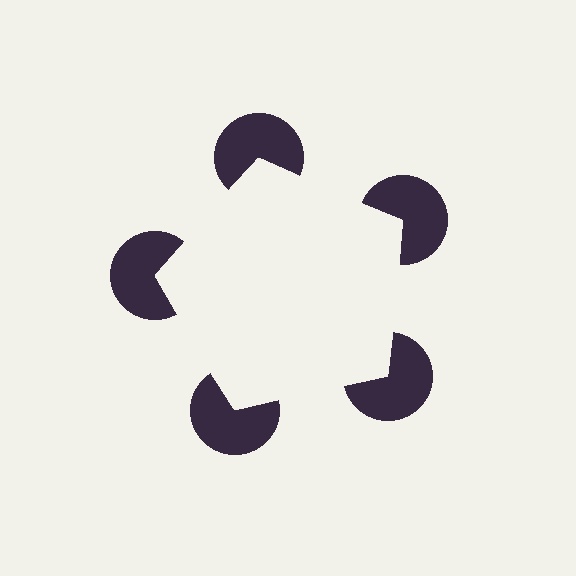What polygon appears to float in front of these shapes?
An illusory pentagon — its edges are inferred from the aligned wedge cuts in the pac-man discs, not physically drawn.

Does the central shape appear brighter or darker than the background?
It typically appears slightly brighter than the background, even though no actual brightness change is drawn.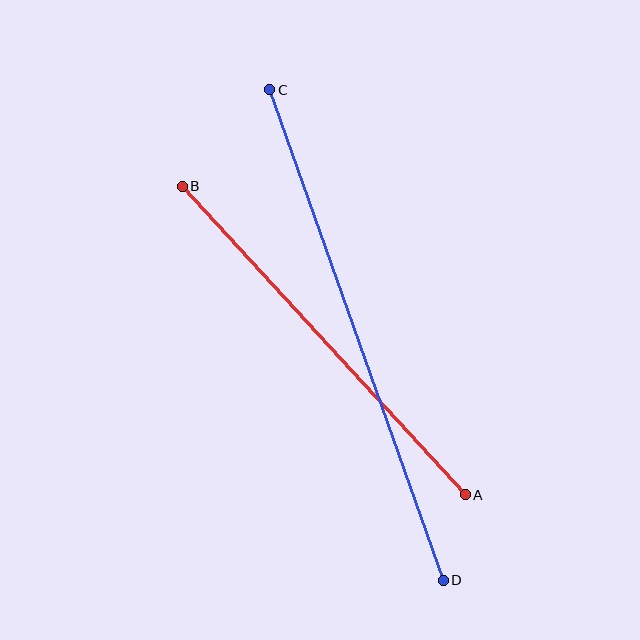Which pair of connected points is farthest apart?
Points C and D are farthest apart.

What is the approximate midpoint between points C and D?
The midpoint is at approximately (357, 335) pixels.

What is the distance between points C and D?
The distance is approximately 520 pixels.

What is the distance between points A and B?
The distance is approximately 419 pixels.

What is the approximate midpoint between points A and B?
The midpoint is at approximately (324, 341) pixels.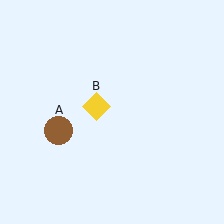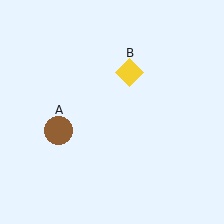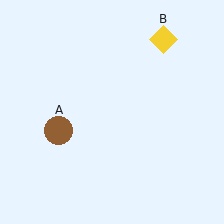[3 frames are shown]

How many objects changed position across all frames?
1 object changed position: yellow diamond (object B).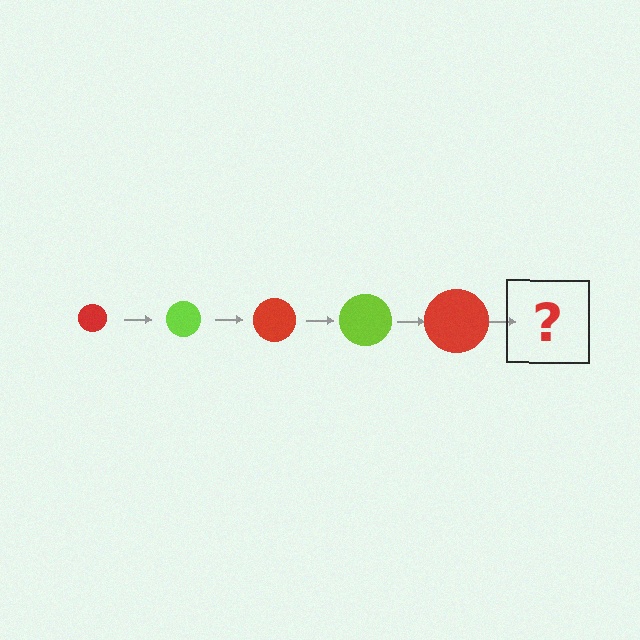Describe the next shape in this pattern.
It should be a lime circle, larger than the previous one.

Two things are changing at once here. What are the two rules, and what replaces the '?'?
The two rules are that the circle grows larger each step and the color cycles through red and lime. The '?' should be a lime circle, larger than the previous one.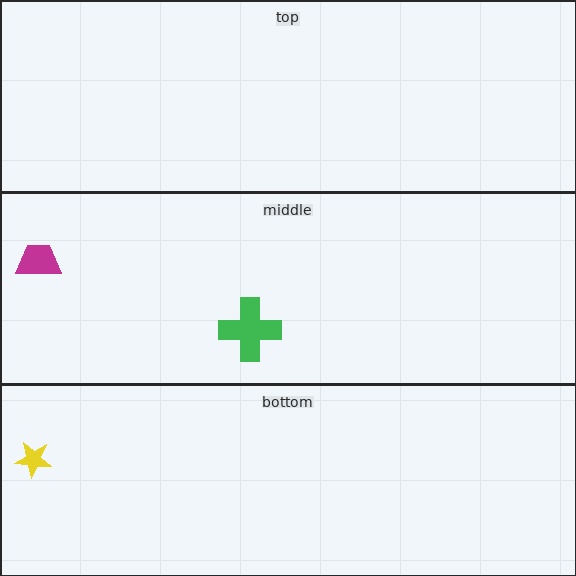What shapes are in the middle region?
The green cross, the magenta trapezoid.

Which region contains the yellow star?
The bottom region.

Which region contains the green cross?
The middle region.